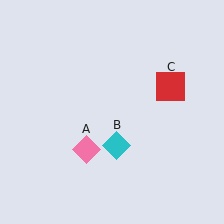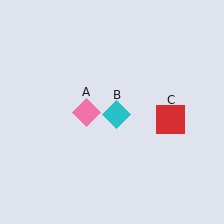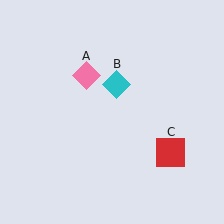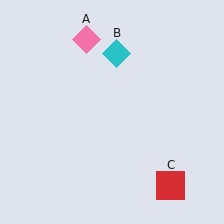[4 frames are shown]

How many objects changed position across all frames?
3 objects changed position: pink diamond (object A), cyan diamond (object B), red square (object C).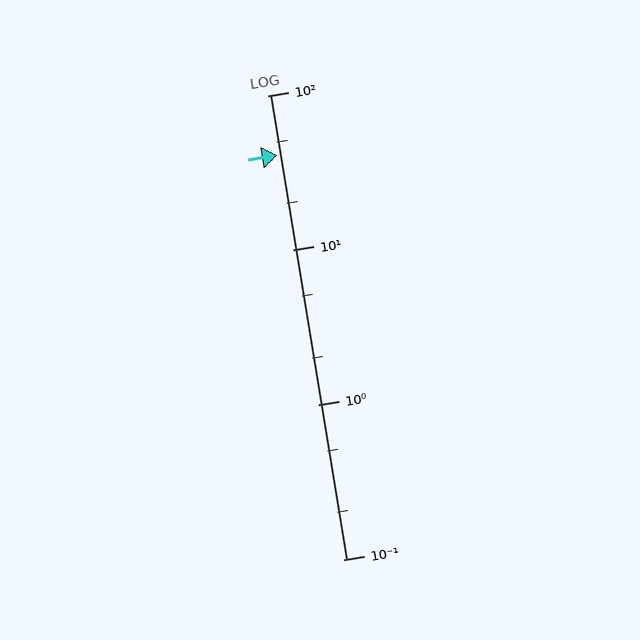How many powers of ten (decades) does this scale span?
The scale spans 3 decades, from 0.1 to 100.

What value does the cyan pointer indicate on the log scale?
The pointer indicates approximately 41.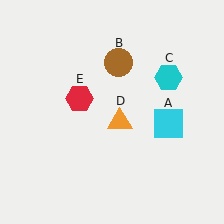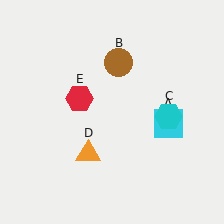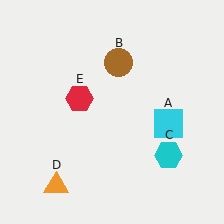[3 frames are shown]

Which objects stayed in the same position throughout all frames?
Cyan square (object A) and brown circle (object B) and red hexagon (object E) remained stationary.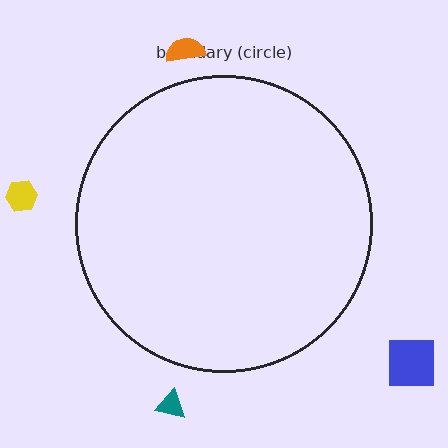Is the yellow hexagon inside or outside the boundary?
Outside.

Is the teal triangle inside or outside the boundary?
Outside.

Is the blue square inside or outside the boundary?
Outside.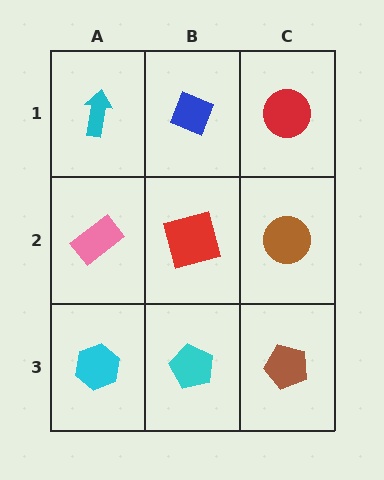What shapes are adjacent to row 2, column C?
A red circle (row 1, column C), a brown pentagon (row 3, column C), a red square (row 2, column B).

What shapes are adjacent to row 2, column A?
A cyan arrow (row 1, column A), a cyan hexagon (row 3, column A), a red square (row 2, column B).